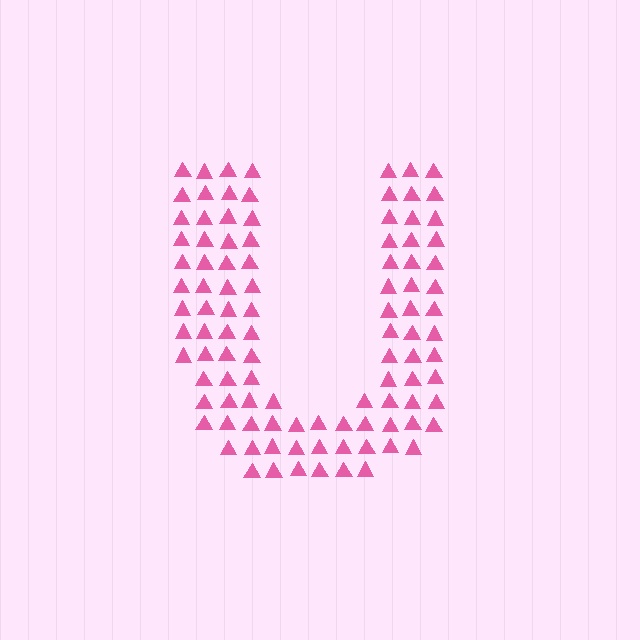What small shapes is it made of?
It is made of small triangles.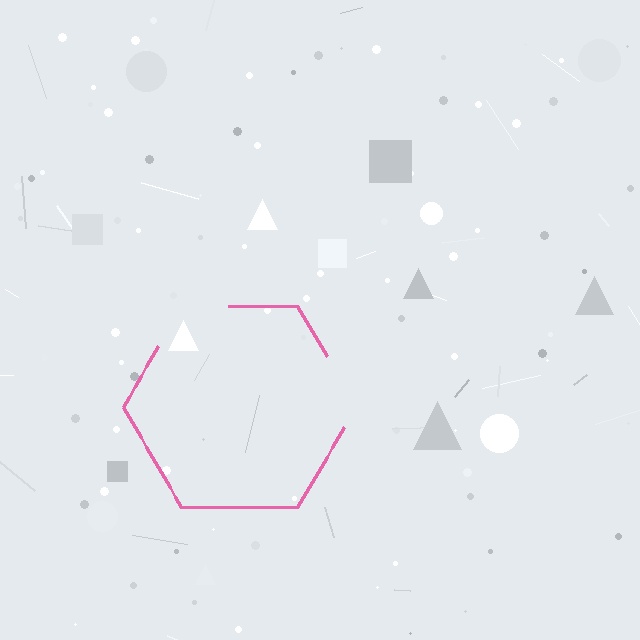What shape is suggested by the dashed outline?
The dashed outline suggests a hexagon.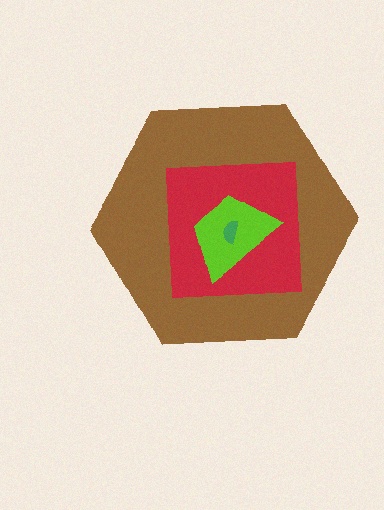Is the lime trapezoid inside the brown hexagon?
Yes.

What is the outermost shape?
The brown hexagon.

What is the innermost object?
The green semicircle.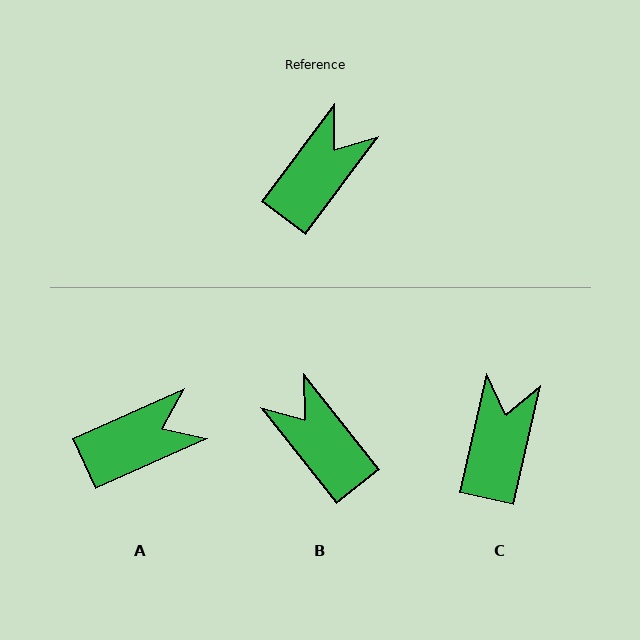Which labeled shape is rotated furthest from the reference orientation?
B, about 75 degrees away.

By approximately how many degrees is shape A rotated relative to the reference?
Approximately 29 degrees clockwise.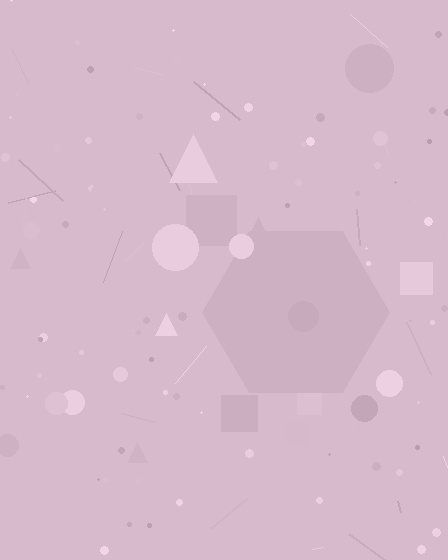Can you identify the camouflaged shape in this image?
The camouflaged shape is a hexagon.